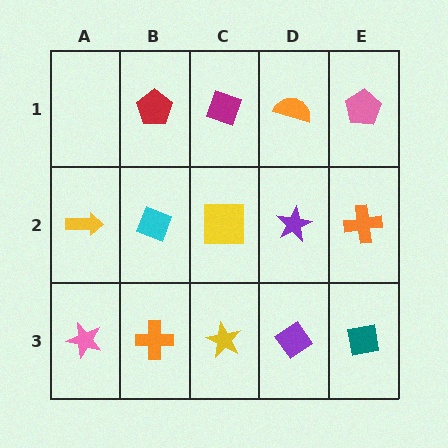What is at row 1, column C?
A magenta diamond.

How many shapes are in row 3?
5 shapes.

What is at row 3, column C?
A yellow star.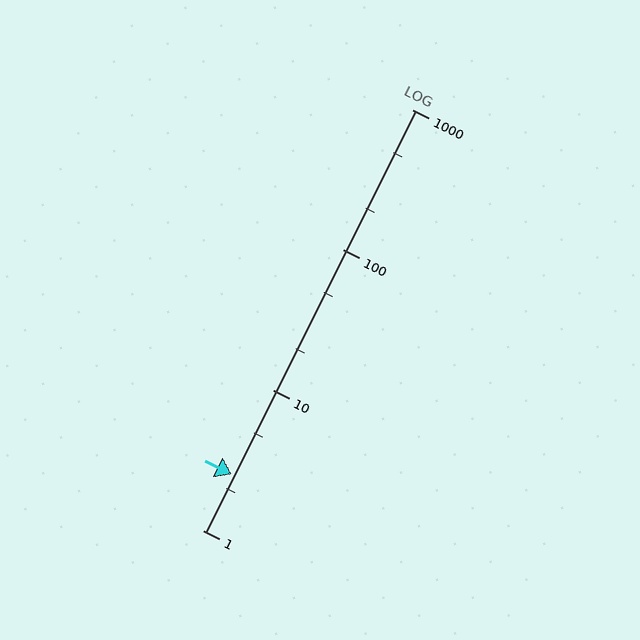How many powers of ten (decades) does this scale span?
The scale spans 3 decades, from 1 to 1000.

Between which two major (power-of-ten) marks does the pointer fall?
The pointer is between 1 and 10.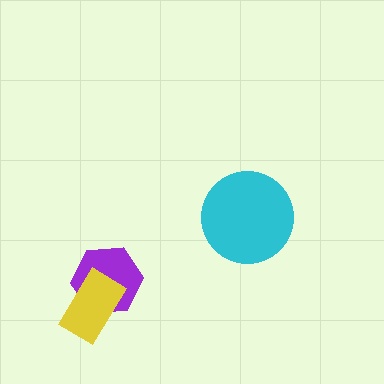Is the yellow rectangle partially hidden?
No, no other shape covers it.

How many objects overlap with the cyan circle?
0 objects overlap with the cyan circle.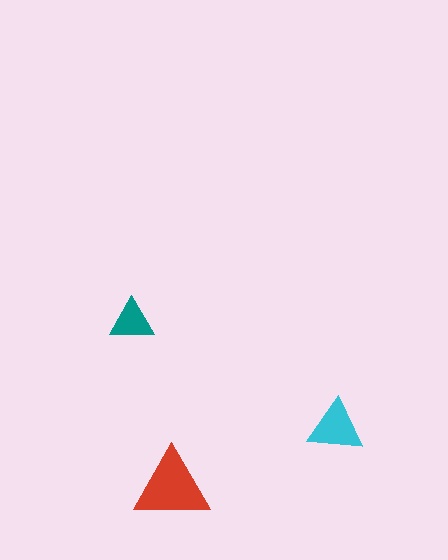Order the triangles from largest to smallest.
the red one, the cyan one, the teal one.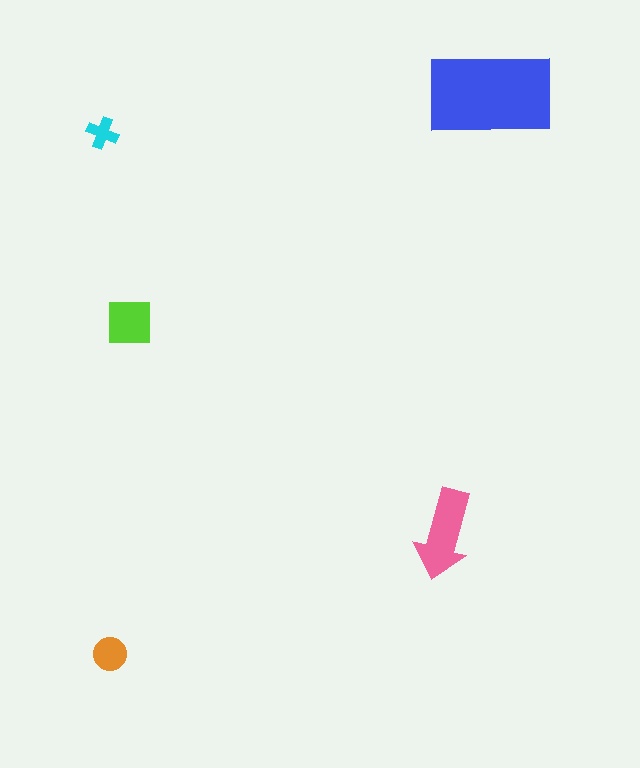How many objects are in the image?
There are 5 objects in the image.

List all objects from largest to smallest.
The blue rectangle, the pink arrow, the lime square, the orange circle, the cyan cross.